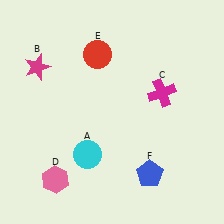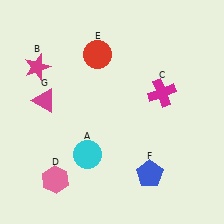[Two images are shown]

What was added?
A magenta triangle (G) was added in Image 2.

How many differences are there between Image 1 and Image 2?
There is 1 difference between the two images.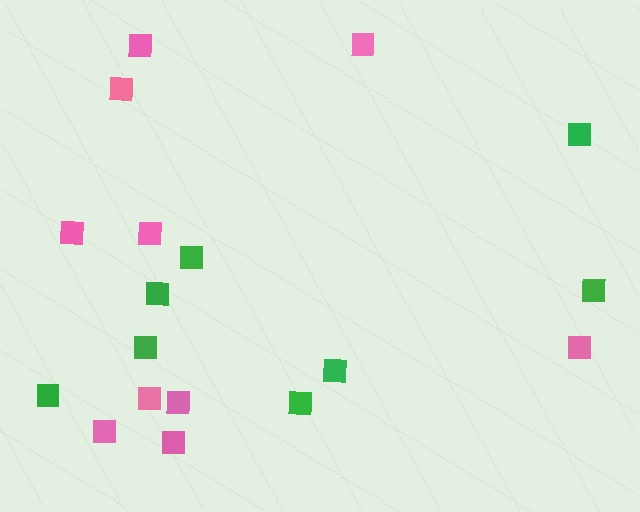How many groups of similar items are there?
There are 2 groups: one group of green squares (8) and one group of pink squares (10).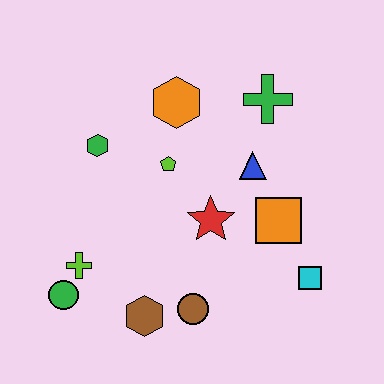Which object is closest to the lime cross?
The green circle is closest to the lime cross.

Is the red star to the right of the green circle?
Yes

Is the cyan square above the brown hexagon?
Yes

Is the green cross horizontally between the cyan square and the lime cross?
Yes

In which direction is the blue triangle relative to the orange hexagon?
The blue triangle is to the right of the orange hexagon.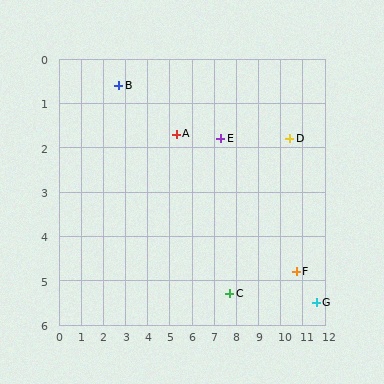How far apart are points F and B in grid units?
Points F and B are about 9.0 grid units apart.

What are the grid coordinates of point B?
Point B is at approximately (2.7, 0.6).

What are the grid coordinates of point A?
Point A is at approximately (5.3, 1.7).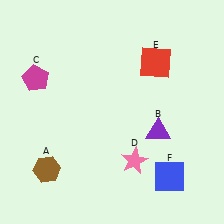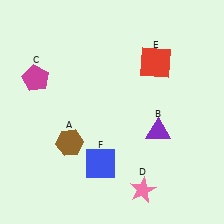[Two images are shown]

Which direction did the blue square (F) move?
The blue square (F) moved left.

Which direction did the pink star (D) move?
The pink star (D) moved down.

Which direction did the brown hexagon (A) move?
The brown hexagon (A) moved up.